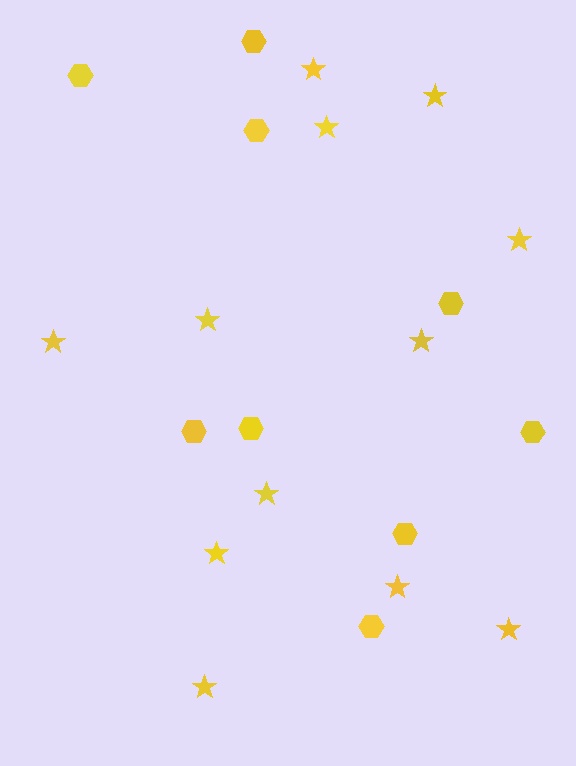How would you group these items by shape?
There are 2 groups: one group of stars (12) and one group of hexagons (9).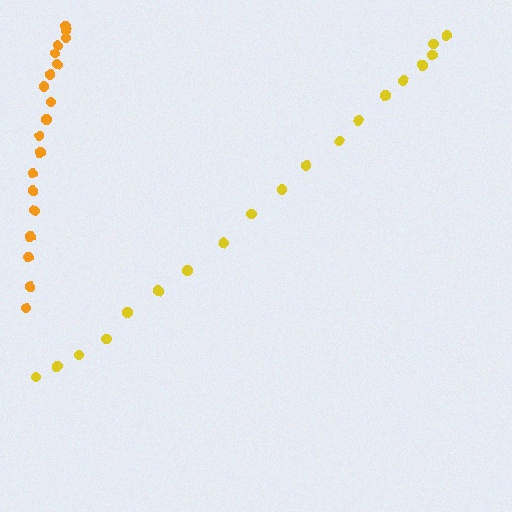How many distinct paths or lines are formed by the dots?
There are 2 distinct paths.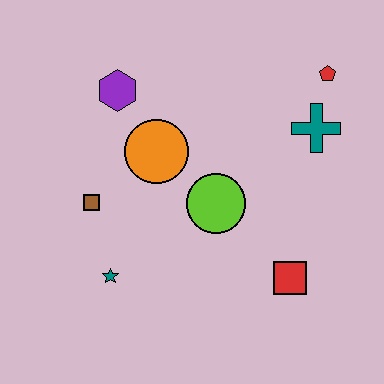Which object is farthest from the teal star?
The red pentagon is farthest from the teal star.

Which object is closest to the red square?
The lime circle is closest to the red square.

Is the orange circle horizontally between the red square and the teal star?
Yes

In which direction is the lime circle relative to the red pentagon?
The lime circle is below the red pentagon.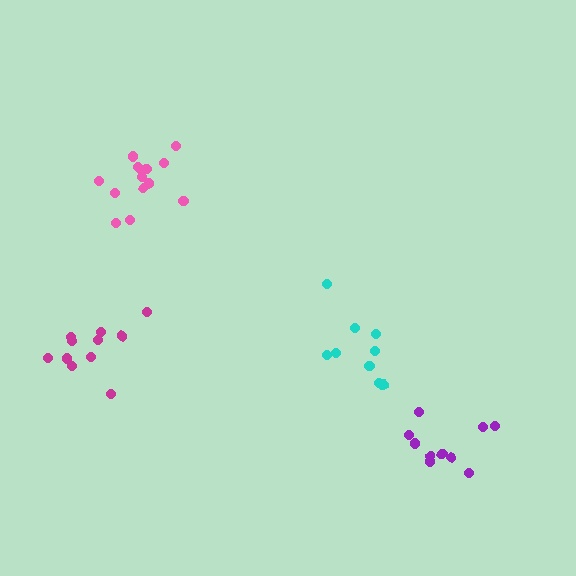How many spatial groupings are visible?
There are 4 spatial groupings.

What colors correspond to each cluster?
The clusters are colored: purple, cyan, pink, magenta.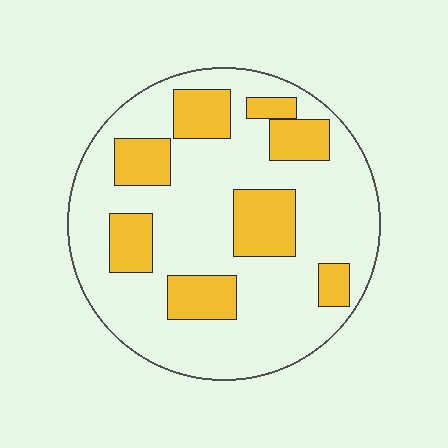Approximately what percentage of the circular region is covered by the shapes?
Approximately 25%.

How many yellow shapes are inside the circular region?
8.